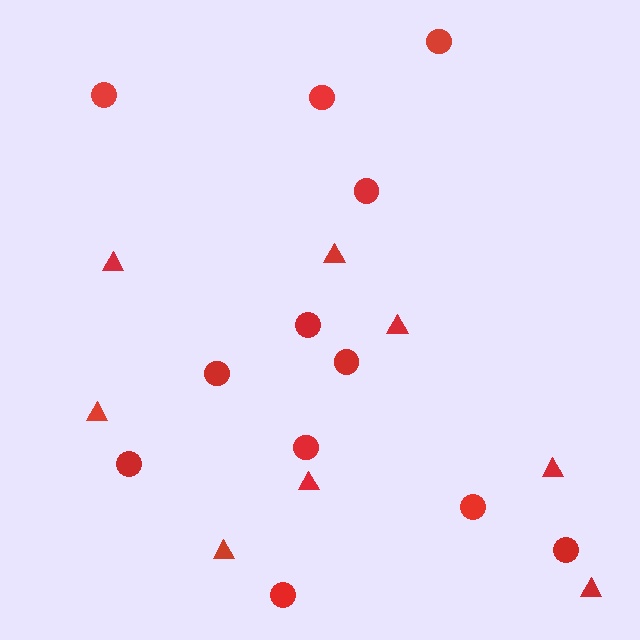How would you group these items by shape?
There are 2 groups: one group of circles (12) and one group of triangles (8).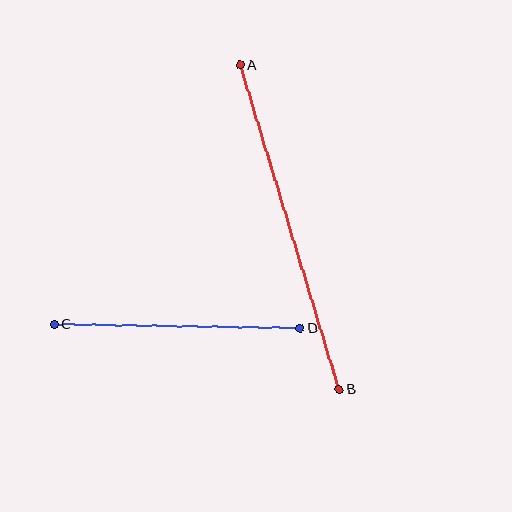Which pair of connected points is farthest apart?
Points A and B are farthest apart.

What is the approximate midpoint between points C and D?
The midpoint is at approximately (177, 326) pixels.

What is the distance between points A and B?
The distance is approximately 339 pixels.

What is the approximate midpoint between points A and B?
The midpoint is at approximately (290, 227) pixels.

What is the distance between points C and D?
The distance is approximately 246 pixels.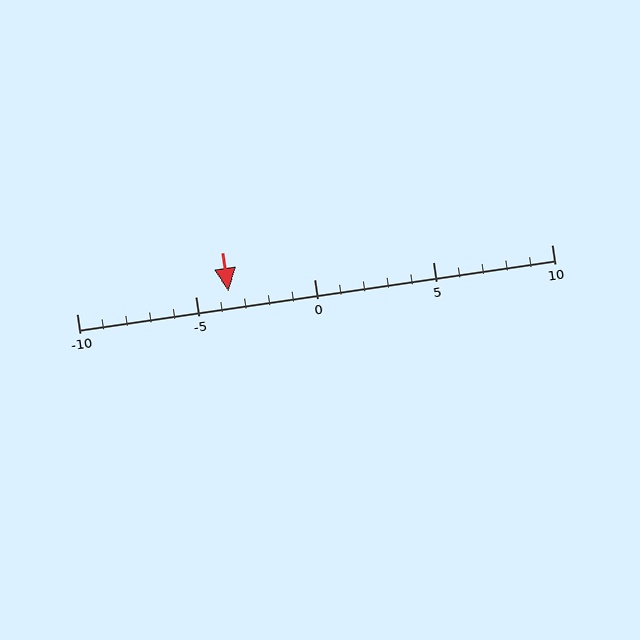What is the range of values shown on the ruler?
The ruler shows values from -10 to 10.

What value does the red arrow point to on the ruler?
The red arrow points to approximately -4.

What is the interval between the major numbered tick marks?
The major tick marks are spaced 5 units apart.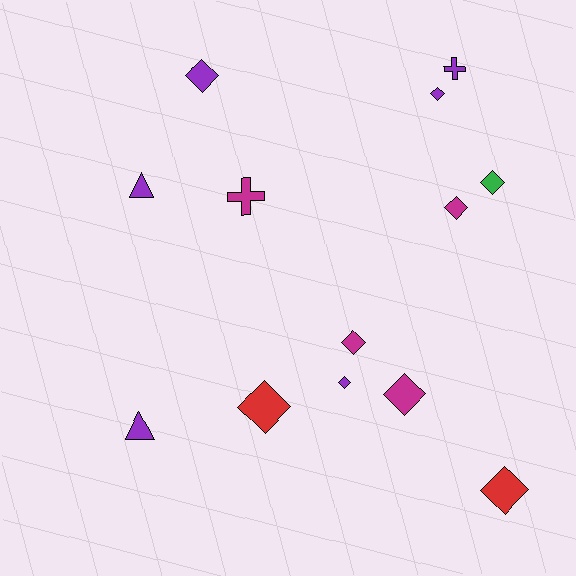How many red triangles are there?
There are no red triangles.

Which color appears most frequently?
Purple, with 6 objects.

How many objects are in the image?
There are 13 objects.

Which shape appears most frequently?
Diamond, with 9 objects.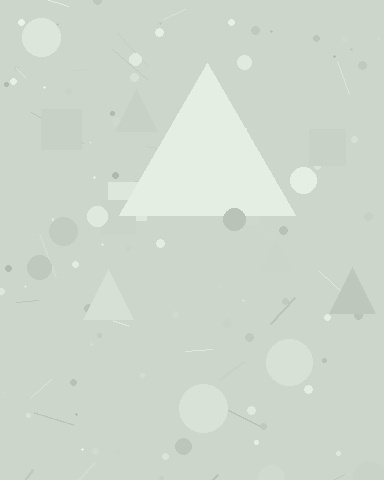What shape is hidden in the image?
A triangle is hidden in the image.